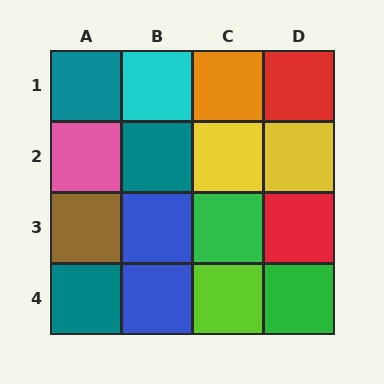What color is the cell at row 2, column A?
Pink.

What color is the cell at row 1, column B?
Cyan.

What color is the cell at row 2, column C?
Yellow.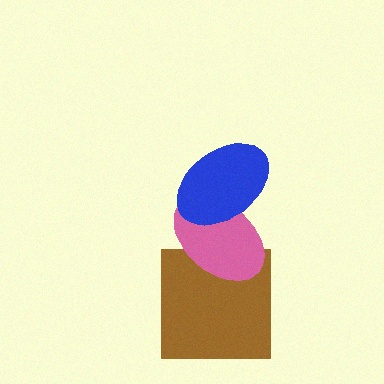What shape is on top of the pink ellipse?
The blue ellipse is on top of the pink ellipse.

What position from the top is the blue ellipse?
The blue ellipse is 1st from the top.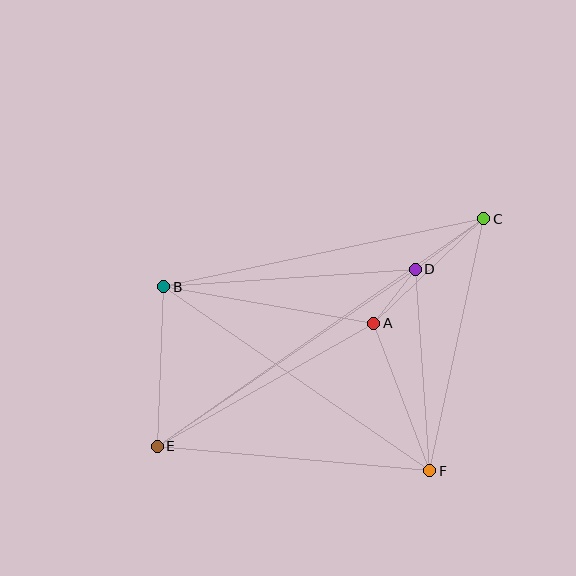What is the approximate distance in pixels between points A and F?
The distance between A and F is approximately 158 pixels.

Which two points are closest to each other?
Points A and D are closest to each other.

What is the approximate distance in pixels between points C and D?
The distance between C and D is approximately 85 pixels.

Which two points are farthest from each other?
Points C and E are farthest from each other.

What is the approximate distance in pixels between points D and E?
The distance between D and E is approximately 313 pixels.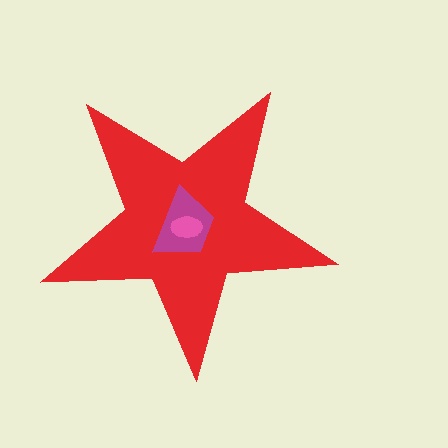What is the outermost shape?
The red star.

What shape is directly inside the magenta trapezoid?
The pink ellipse.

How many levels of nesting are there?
3.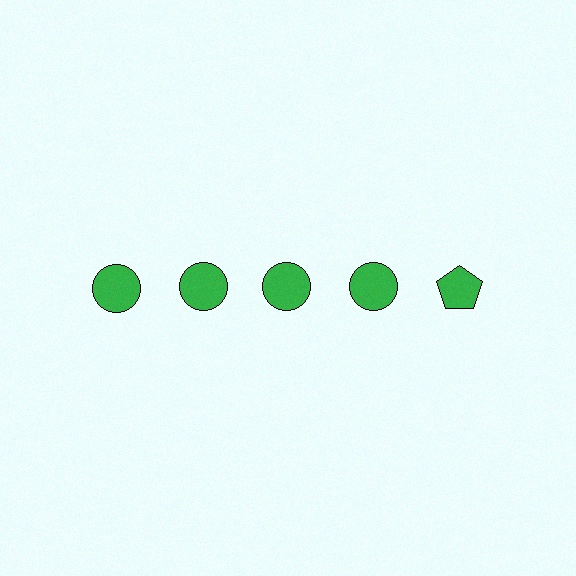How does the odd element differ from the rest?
It has a different shape: pentagon instead of circle.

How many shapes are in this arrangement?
There are 5 shapes arranged in a grid pattern.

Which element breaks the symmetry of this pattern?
The green pentagon in the top row, rightmost column breaks the symmetry. All other shapes are green circles.